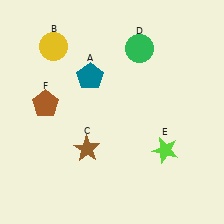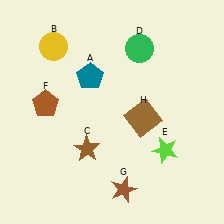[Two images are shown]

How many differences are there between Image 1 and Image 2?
There are 2 differences between the two images.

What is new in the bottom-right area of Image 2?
A brown star (G) was added in the bottom-right area of Image 2.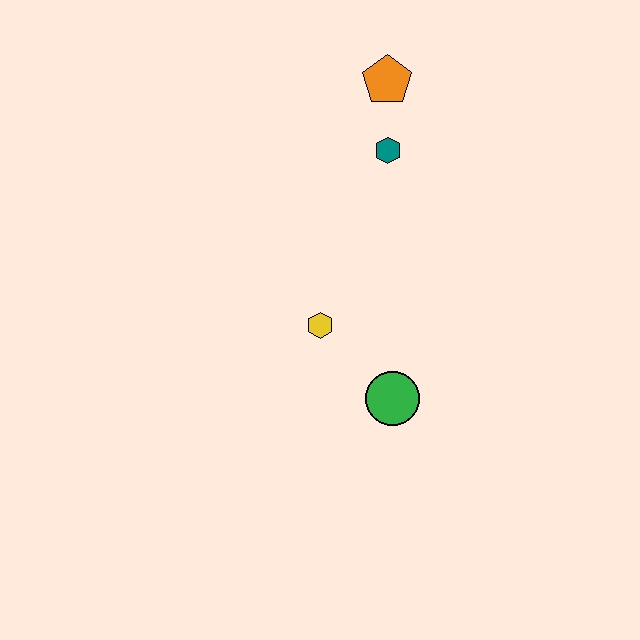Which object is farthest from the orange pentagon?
The green circle is farthest from the orange pentagon.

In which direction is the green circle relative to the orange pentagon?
The green circle is below the orange pentagon.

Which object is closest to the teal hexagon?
The orange pentagon is closest to the teal hexagon.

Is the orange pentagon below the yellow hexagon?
No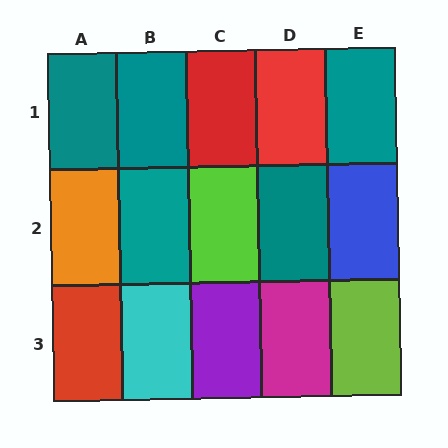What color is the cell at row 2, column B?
Teal.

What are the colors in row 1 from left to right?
Teal, teal, red, red, teal.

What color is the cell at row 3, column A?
Red.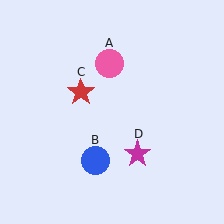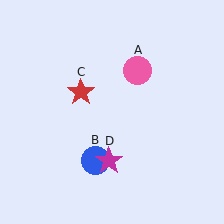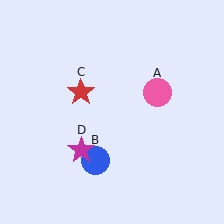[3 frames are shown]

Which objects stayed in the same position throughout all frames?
Blue circle (object B) and red star (object C) remained stationary.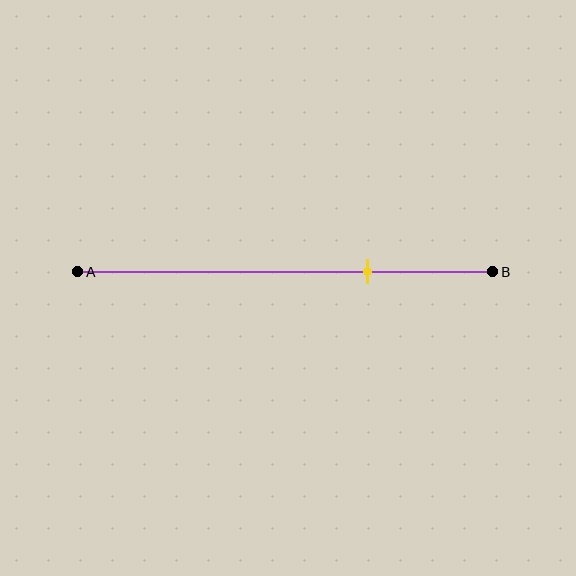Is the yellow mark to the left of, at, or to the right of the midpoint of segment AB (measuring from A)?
The yellow mark is to the right of the midpoint of segment AB.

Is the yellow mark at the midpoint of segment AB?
No, the mark is at about 70% from A, not at the 50% midpoint.